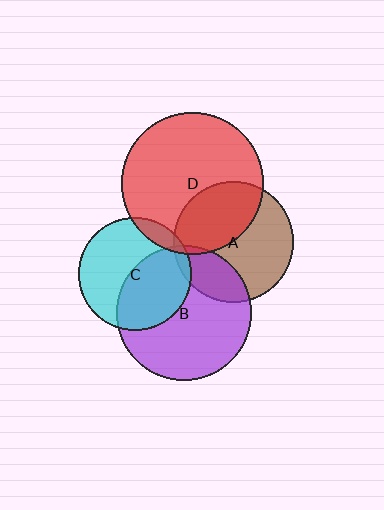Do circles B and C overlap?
Yes.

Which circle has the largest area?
Circle D (red).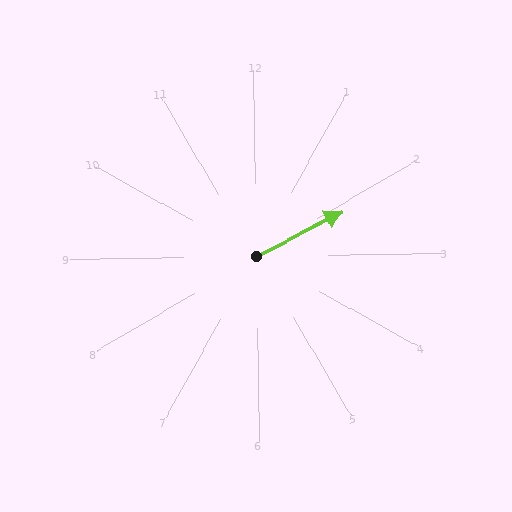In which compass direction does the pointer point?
Northeast.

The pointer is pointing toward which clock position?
Roughly 2 o'clock.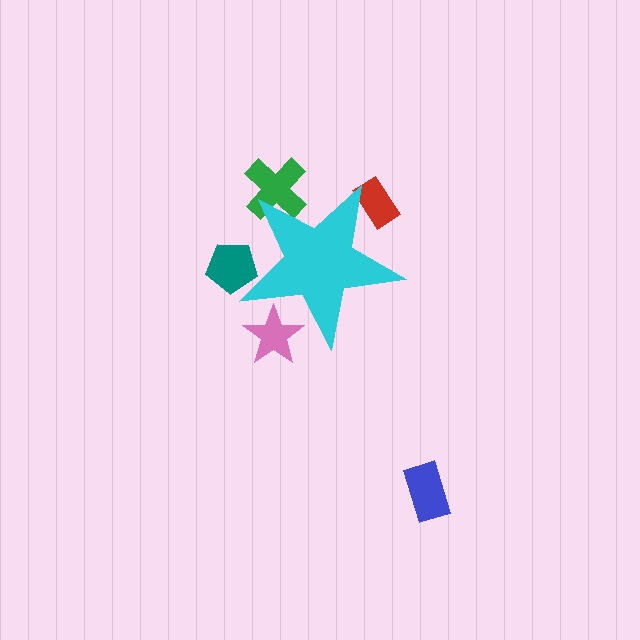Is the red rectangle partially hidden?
Yes, the red rectangle is partially hidden behind the cyan star.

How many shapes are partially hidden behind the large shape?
4 shapes are partially hidden.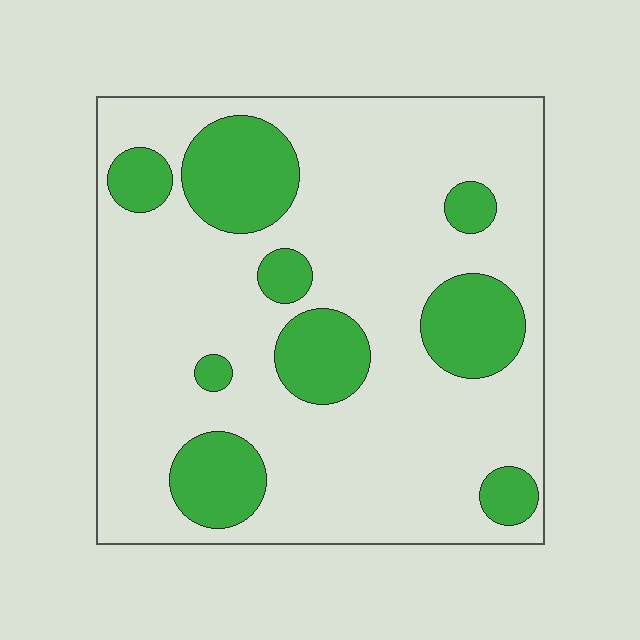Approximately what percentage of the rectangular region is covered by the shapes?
Approximately 25%.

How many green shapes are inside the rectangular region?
9.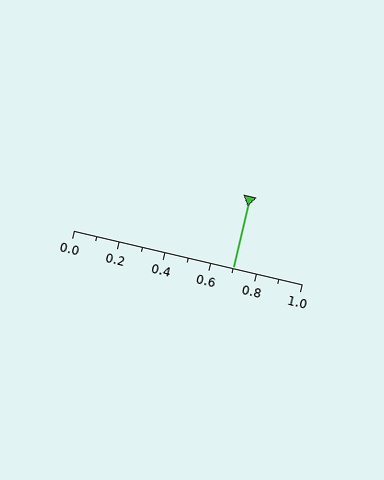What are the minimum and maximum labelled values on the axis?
The axis runs from 0.0 to 1.0.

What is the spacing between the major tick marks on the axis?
The major ticks are spaced 0.2 apart.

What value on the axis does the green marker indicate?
The marker indicates approximately 0.7.